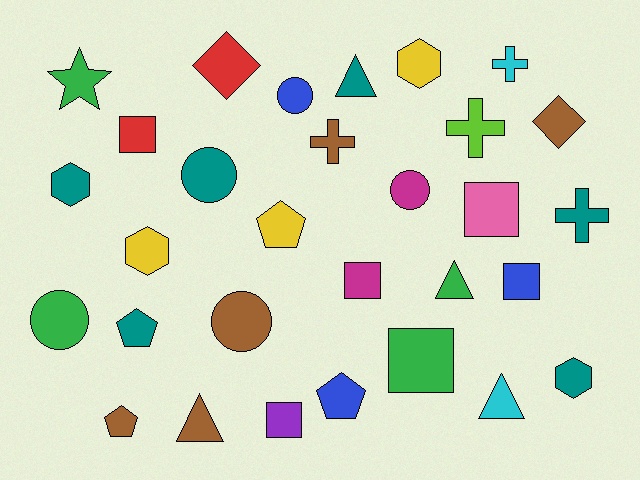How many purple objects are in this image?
There is 1 purple object.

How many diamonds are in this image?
There are 2 diamonds.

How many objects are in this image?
There are 30 objects.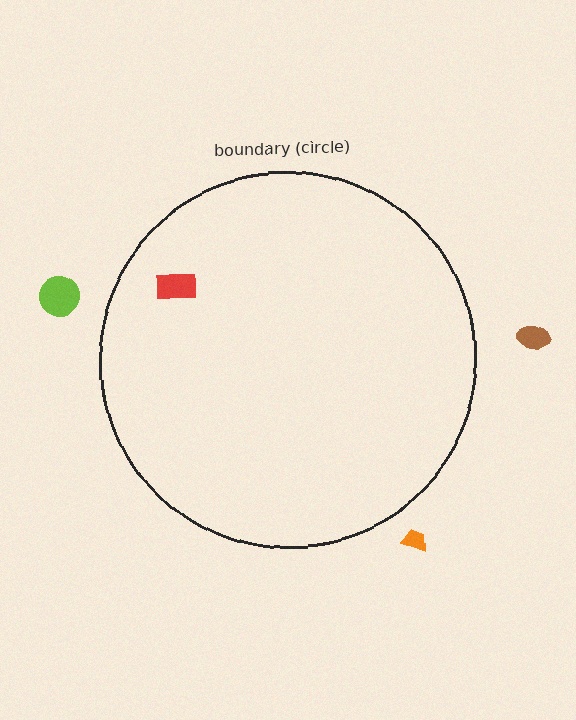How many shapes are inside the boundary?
1 inside, 3 outside.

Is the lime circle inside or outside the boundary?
Outside.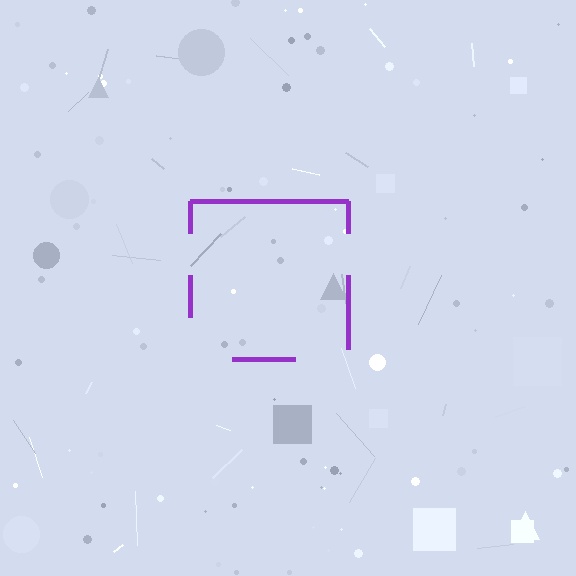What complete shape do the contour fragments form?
The contour fragments form a square.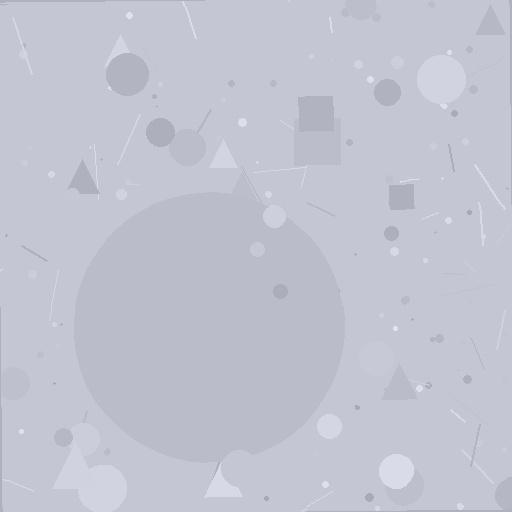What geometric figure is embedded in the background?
A circle is embedded in the background.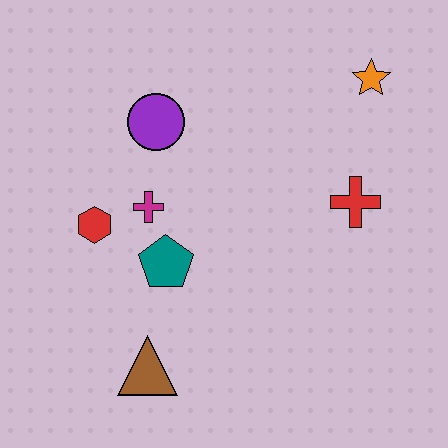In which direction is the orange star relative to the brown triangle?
The orange star is above the brown triangle.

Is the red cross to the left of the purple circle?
No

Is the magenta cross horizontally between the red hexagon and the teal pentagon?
Yes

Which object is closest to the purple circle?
The magenta cross is closest to the purple circle.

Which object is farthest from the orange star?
The brown triangle is farthest from the orange star.